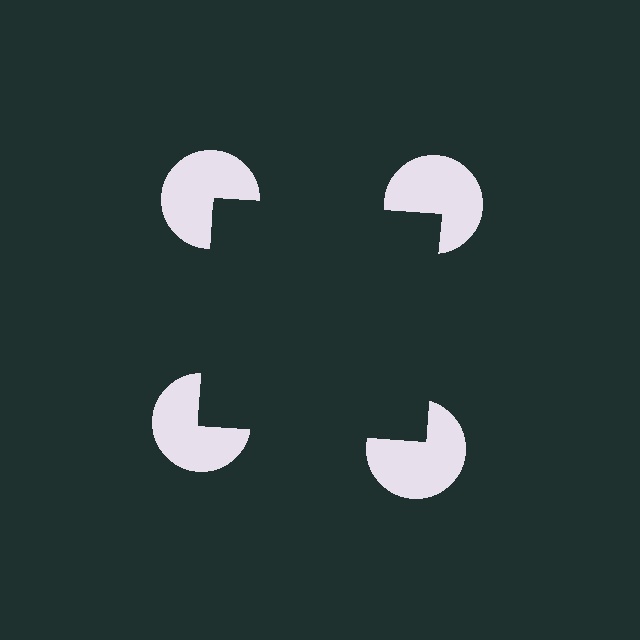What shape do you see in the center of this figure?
An illusory square — its edges are inferred from the aligned wedge cuts in the pac-man discs, not physically drawn.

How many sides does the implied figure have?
4 sides.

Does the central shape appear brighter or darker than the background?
It typically appears slightly darker than the background, even though no actual brightness change is drawn.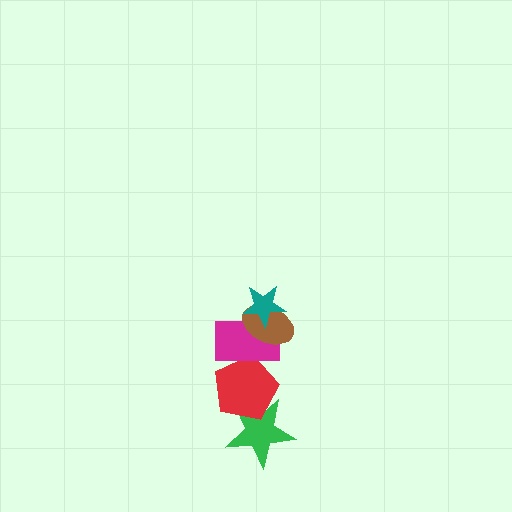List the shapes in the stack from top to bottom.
From top to bottom: the teal star, the brown ellipse, the magenta rectangle, the red pentagon, the green star.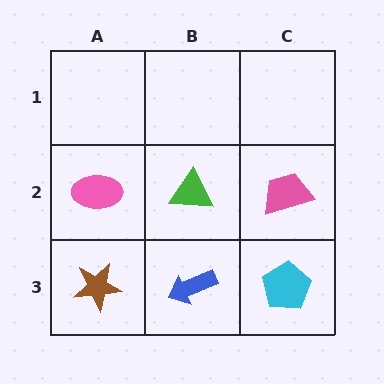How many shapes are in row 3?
3 shapes.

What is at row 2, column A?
A pink ellipse.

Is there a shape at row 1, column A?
No, that cell is empty.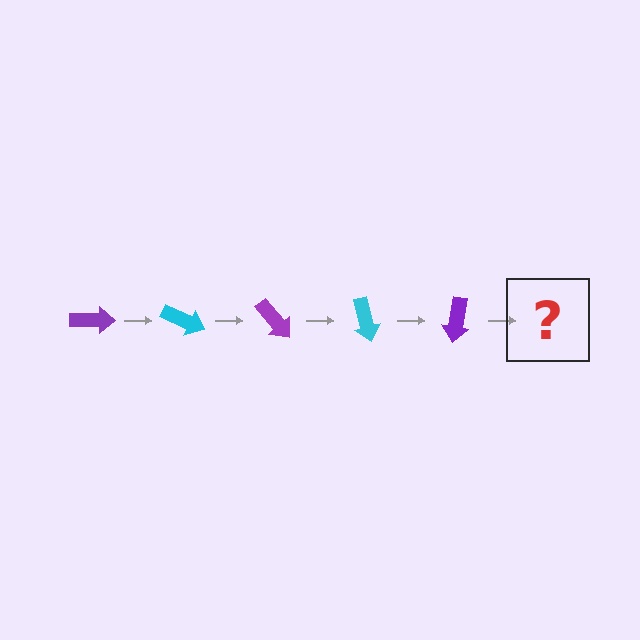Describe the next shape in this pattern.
It should be a cyan arrow, rotated 125 degrees from the start.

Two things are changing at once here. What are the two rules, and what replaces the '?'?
The two rules are that it rotates 25 degrees each step and the color cycles through purple and cyan. The '?' should be a cyan arrow, rotated 125 degrees from the start.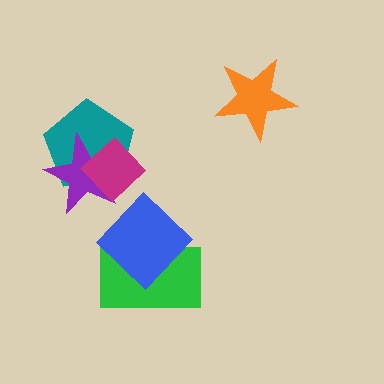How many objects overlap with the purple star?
2 objects overlap with the purple star.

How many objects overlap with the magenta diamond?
2 objects overlap with the magenta diamond.